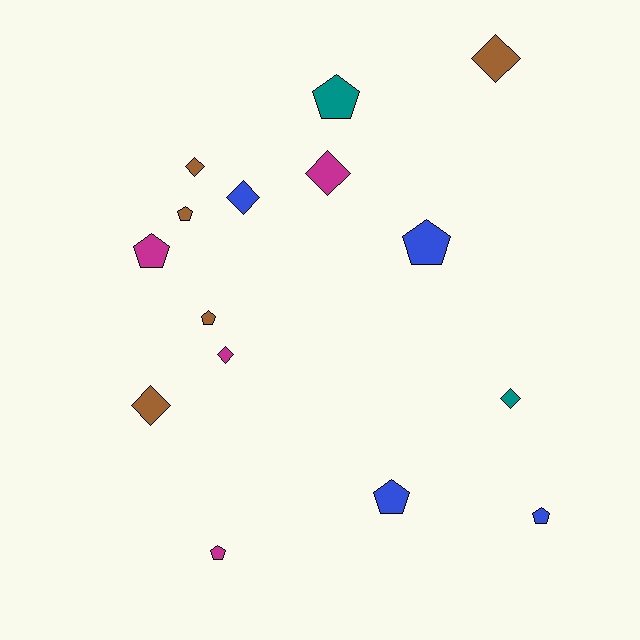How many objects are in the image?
There are 15 objects.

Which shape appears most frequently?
Pentagon, with 8 objects.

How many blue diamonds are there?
There is 1 blue diamond.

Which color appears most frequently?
Brown, with 5 objects.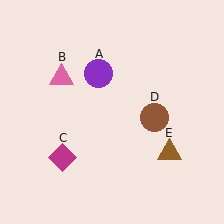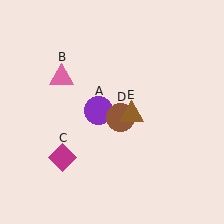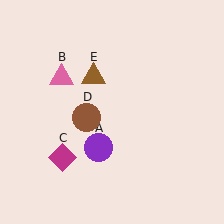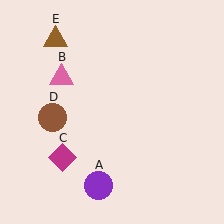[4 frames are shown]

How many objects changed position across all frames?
3 objects changed position: purple circle (object A), brown circle (object D), brown triangle (object E).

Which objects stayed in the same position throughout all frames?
Pink triangle (object B) and magenta diamond (object C) remained stationary.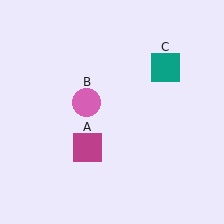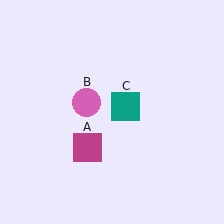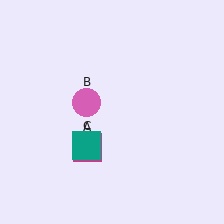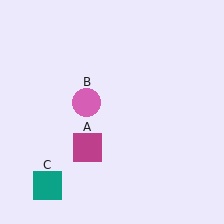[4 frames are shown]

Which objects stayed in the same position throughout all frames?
Magenta square (object A) and pink circle (object B) remained stationary.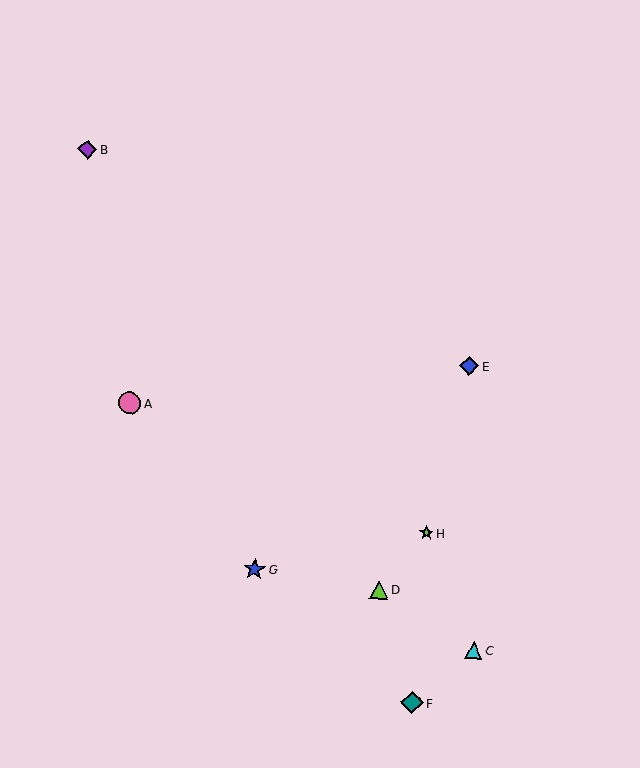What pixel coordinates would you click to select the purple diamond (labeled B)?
Click at (87, 149) to select the purple diamond B.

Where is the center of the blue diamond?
The center of the blue diamond is at (469, 366).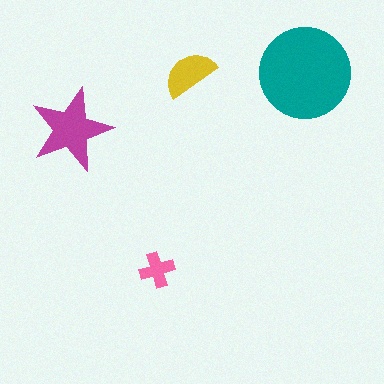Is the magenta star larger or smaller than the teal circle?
Smaller.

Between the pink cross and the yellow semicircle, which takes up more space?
The yellow semicircle.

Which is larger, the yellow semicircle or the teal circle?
The teal circle.